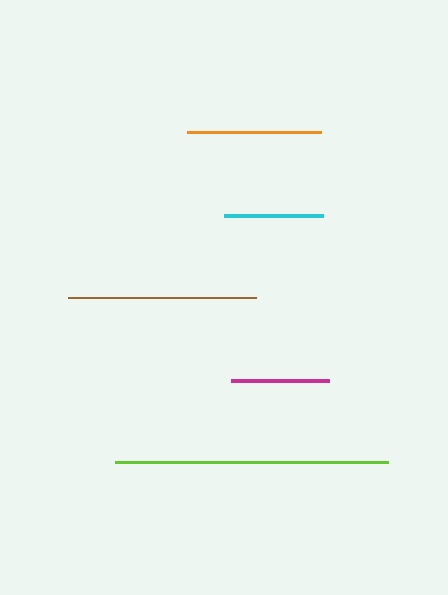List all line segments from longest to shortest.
From longest to shortest: lime, brown, orange, cyan, magenta.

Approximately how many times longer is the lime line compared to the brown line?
The lime line is approximately 1.4 times the length of the brown line.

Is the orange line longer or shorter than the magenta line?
The orange line is longer than the magenta line.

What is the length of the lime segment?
The lime segment is approximately 273 pixels long.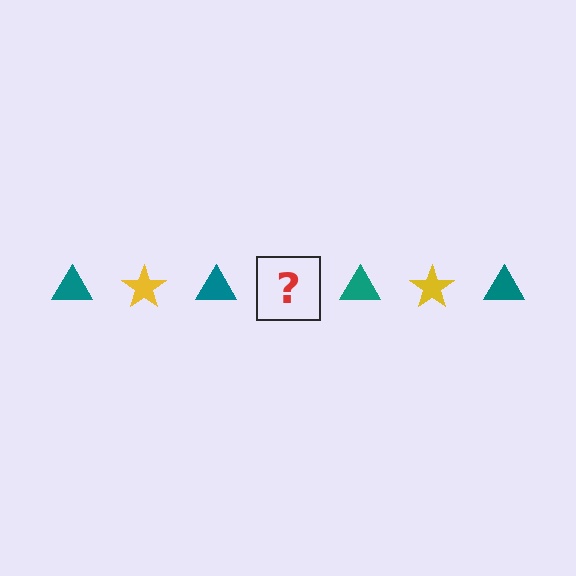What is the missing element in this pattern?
The missing element is a yellow star.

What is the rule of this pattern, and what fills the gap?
The rule is that the pattern alternates between teal triangle and yellow star. The gap should be filled with a yellow star.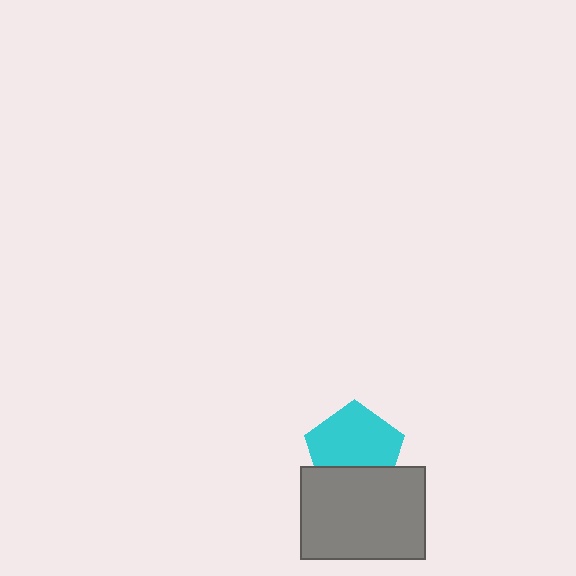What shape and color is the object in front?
The object in front is a gray rectangle.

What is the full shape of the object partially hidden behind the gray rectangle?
The partially hidden object is a cyan pentagon.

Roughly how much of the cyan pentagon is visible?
Most of it is visible (roughly 68%).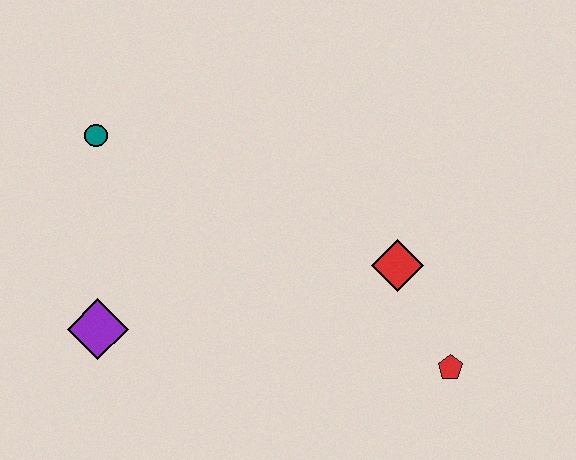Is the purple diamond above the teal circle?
No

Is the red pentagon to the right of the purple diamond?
Yes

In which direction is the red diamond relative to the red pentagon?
The red diamond is above the red pentagon.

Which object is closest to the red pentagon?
The red diamond is closest to the red pentagon.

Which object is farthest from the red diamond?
The teal circle is farthest from the red diamond.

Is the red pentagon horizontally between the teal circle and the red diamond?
No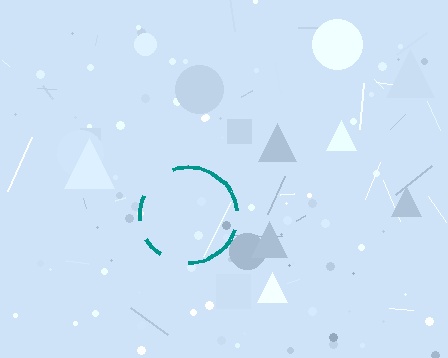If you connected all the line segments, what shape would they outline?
They would outline a circle.